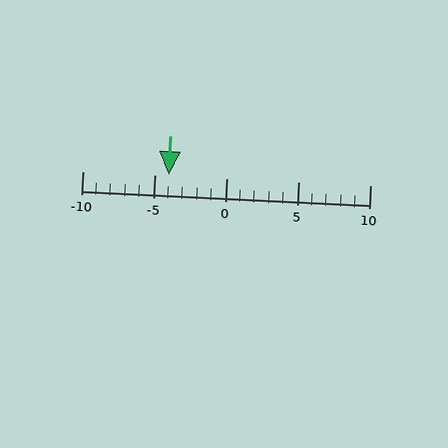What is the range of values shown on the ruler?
The ruler shows values from -10 to 10.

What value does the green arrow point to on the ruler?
The green arrow points to approximately -4.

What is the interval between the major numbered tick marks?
The major tick marks are spaced 5 units apart.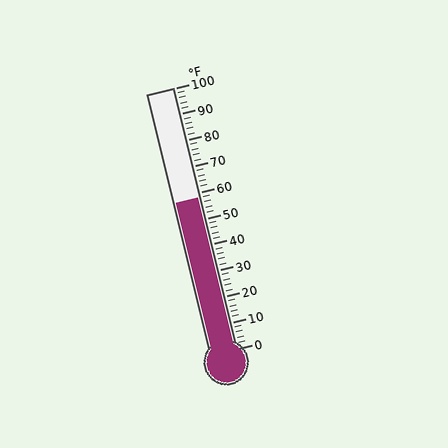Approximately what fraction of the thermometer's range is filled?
The thermometer is filled to approximately 60% of its range.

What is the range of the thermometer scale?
The thermometer scale ranges from 0°F to 100°F.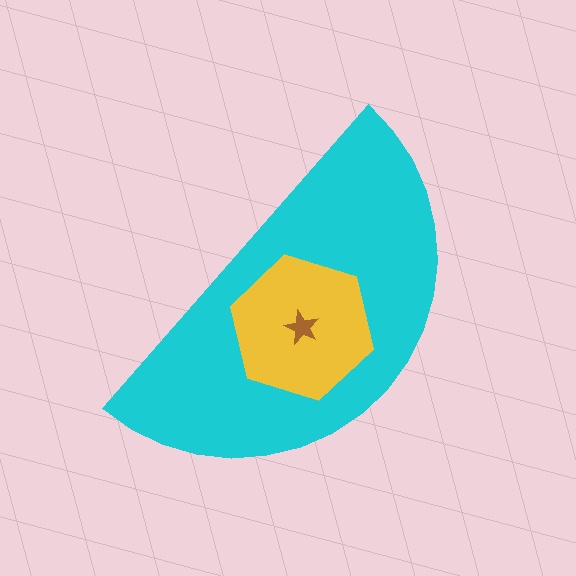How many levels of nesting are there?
3.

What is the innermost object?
The brown star.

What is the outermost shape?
The cyan semicircle.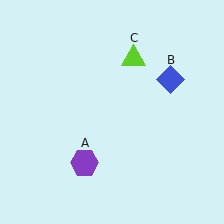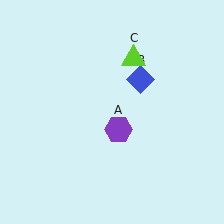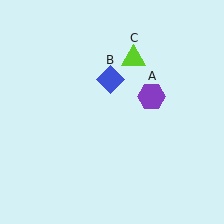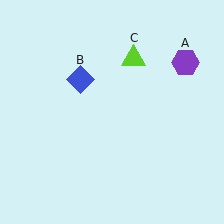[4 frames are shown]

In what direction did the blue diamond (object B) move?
The blue diamond (object B) moved left.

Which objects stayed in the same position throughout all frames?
Lime triangle (object C) remained stationary.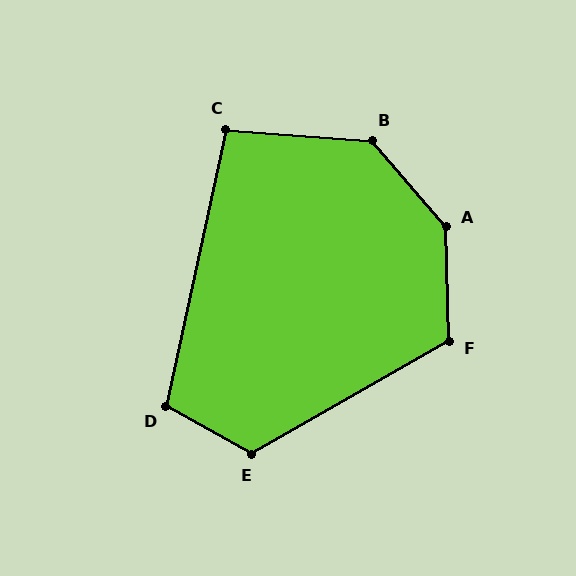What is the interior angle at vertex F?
Approximately 118 degrees (obtuse).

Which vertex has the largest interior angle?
A, at approximately 141 degrees.